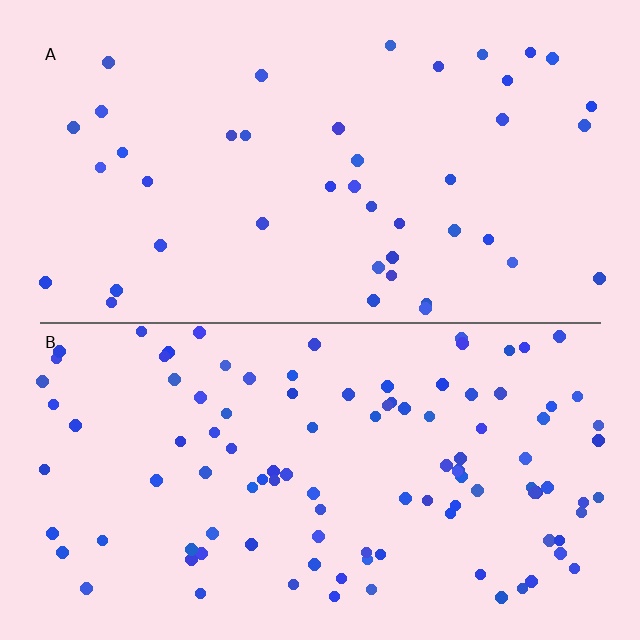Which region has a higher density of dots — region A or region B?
B (the bottom).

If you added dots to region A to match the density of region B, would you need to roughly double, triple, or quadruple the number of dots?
Approximately double.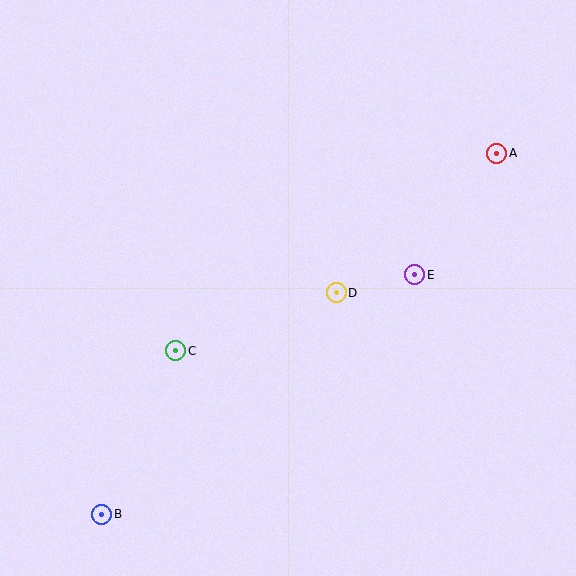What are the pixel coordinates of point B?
Point B is at (102, 514).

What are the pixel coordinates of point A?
Point A is at (497, 153).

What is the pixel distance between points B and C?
The distance between B and C is 179 pixels.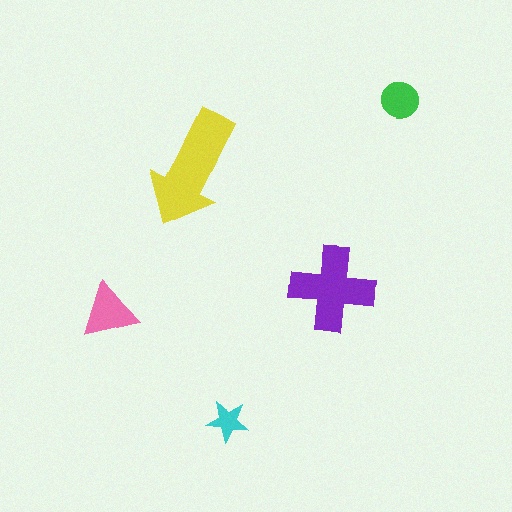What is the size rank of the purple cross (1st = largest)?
2nd.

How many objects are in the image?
There are 5 objects in the image.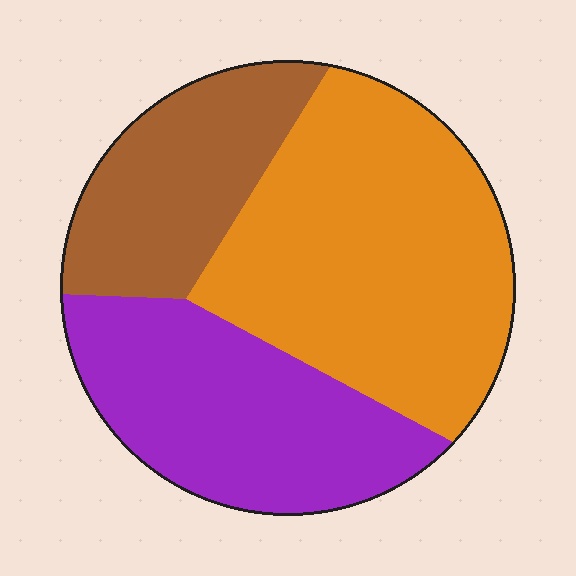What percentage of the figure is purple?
Purple covers 32% of the figure.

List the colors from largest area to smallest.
From largest to smallest: orange, purple, brown.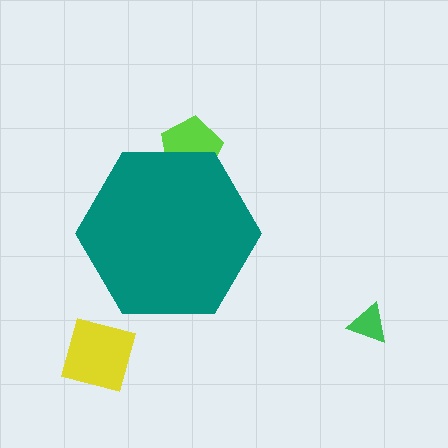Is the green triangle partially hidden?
No, the green triangle is fully visible.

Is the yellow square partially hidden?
No, the yellow square is fully visible.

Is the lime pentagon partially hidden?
Yes, the lime pentagon is partially hidden behind the teal hexagon.